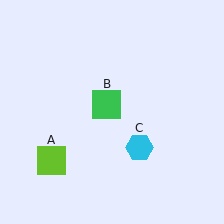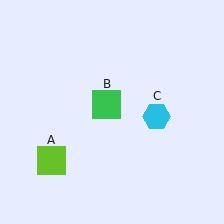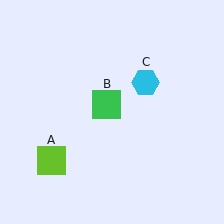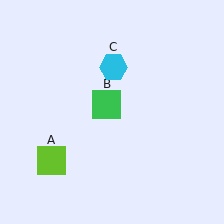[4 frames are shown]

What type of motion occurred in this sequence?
The cyan hexagon (object C) rotated counterclockwise around the center of the scene.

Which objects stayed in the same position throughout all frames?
Lime square (object A) and green square (object B) remained stationary.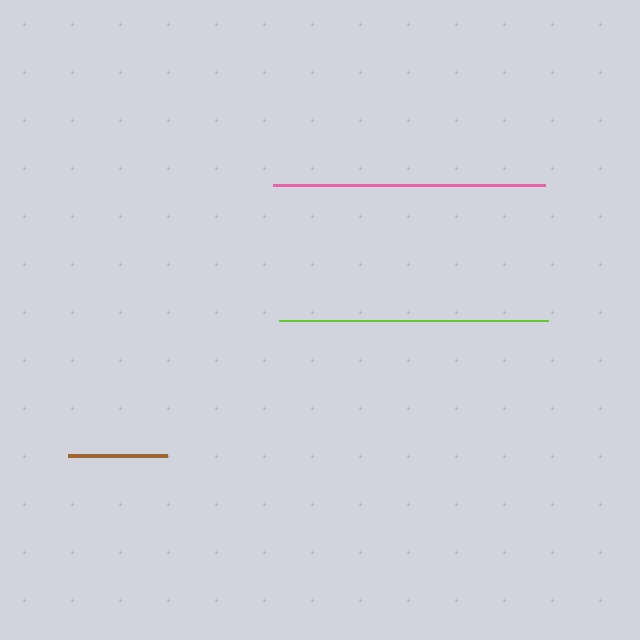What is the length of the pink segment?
The pink segment is approximately 272 pixels long.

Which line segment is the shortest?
The brown line is the shortest at approximately 99 pixels.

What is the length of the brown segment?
The brown segment is approximately 99 pixels long.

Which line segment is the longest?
The pink line is the longest at approximately 272 pixels.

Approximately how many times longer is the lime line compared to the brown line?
The lime line is approximately 2.7 times the length of the brown line.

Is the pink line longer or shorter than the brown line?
The pink line is longer than the brown line.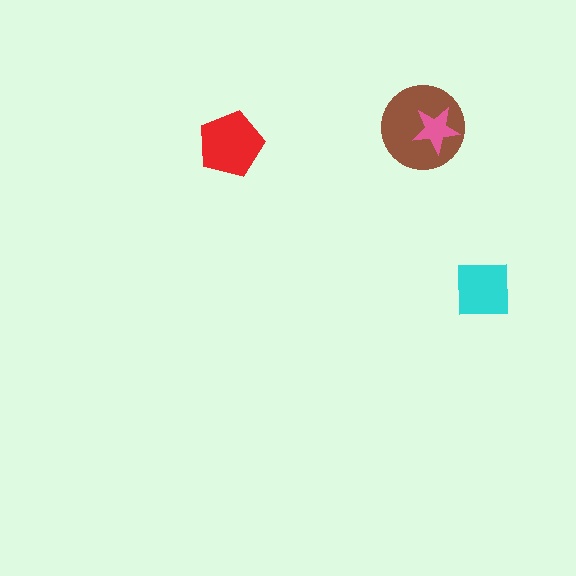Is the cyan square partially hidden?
No, no other shape covers it.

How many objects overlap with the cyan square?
0 objects overlap with the cyan square.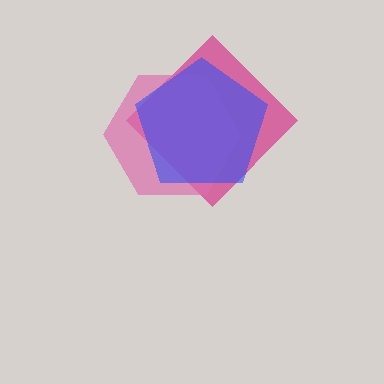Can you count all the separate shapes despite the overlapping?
Yes, there are 3 separate shapes.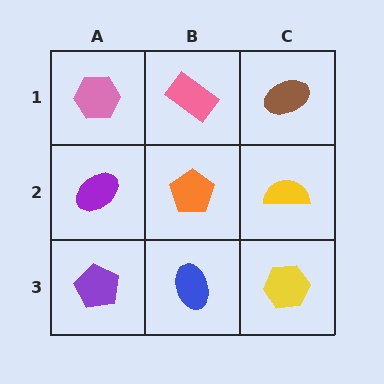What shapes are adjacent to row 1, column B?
An orange pentagon (row 2, column B), a pink hexagon (row 1, column A), a brown ellipse (row 1, column C).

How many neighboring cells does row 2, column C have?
3.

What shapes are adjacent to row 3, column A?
A purple ellipse (row 2, column A), a blue ellipse (row 3, column B).